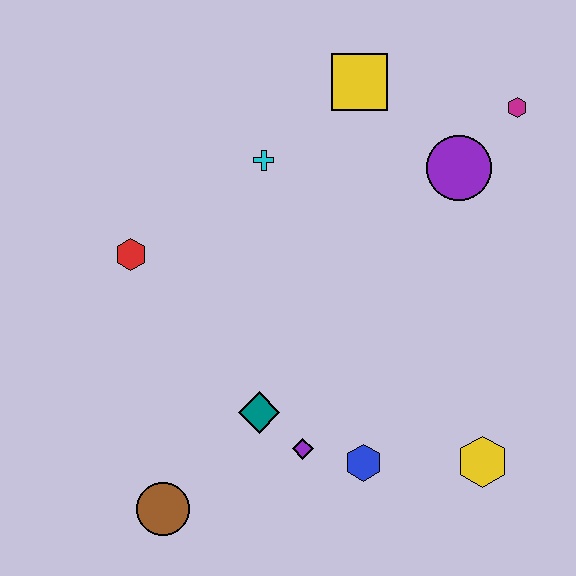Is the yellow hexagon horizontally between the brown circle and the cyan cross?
No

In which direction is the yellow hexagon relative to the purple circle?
The yellow hexagon is below the purple circle.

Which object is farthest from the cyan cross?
The yellow hexagon is farthest from the cyan cross.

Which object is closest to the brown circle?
The teal diamond is closest to the brown circle.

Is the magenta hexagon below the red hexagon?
No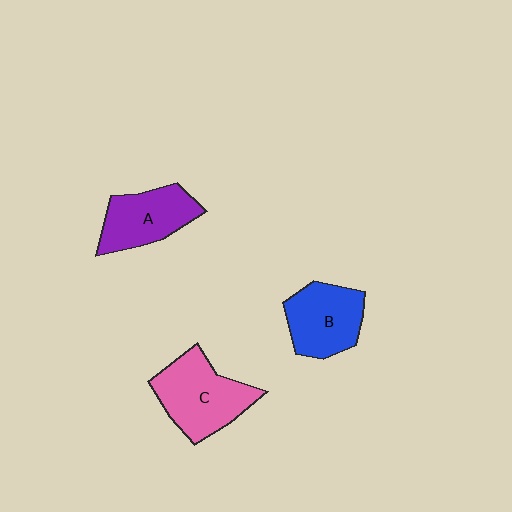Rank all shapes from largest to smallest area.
From largest to smallest: C (pink), B (blue), A (purple).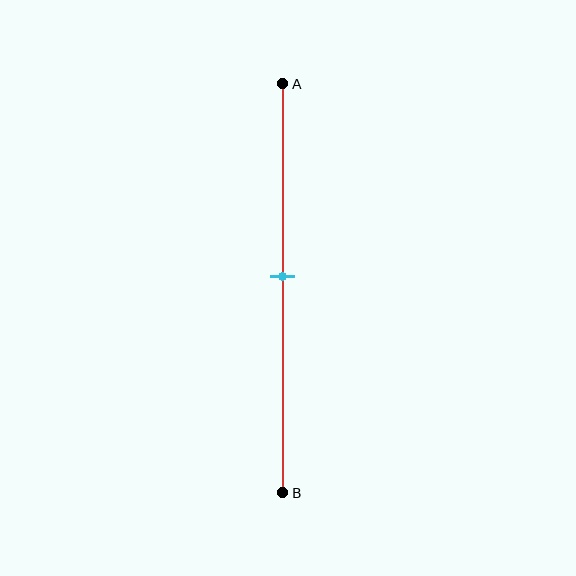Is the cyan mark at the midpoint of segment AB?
Yes, the mark is approximately at the midpoint.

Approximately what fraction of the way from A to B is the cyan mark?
The cyan mark is approximately 45% of the way from A to B.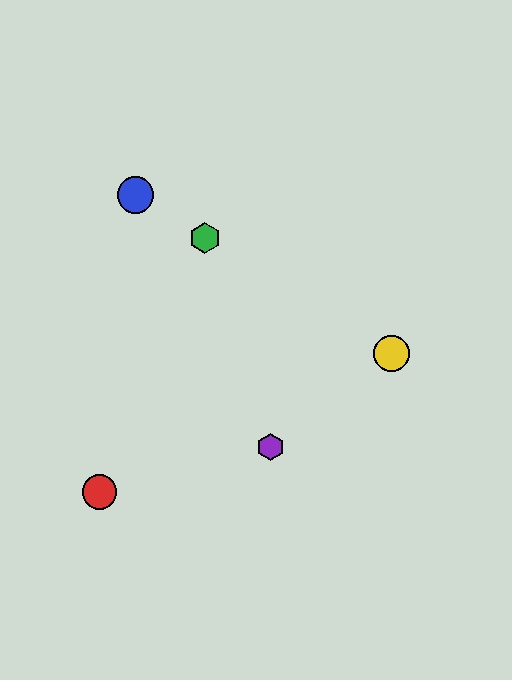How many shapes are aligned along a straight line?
3 shapes (the blue circle, the green hexagon, the yellow circle) are aligned along a straight line.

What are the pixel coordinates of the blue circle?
The blue circle is at (135, 195).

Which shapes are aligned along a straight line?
The blue circle, the green hexagon, the yellow circle are aligned along a straight line.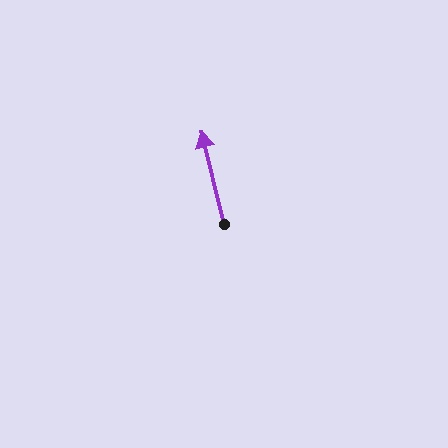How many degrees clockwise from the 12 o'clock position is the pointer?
Approximately 346 degrees.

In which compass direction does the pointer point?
North.